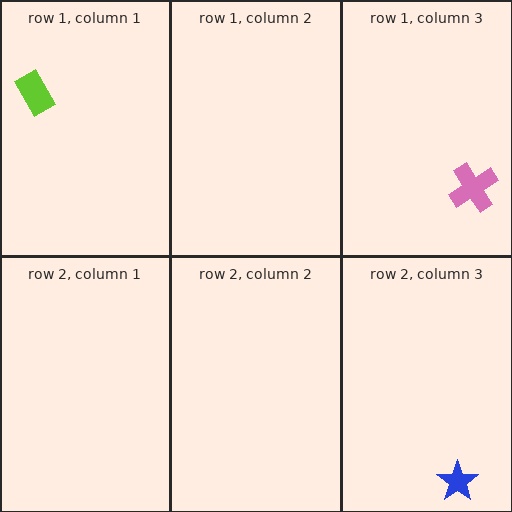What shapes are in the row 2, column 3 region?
The blue star.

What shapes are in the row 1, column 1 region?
The lime rectangle.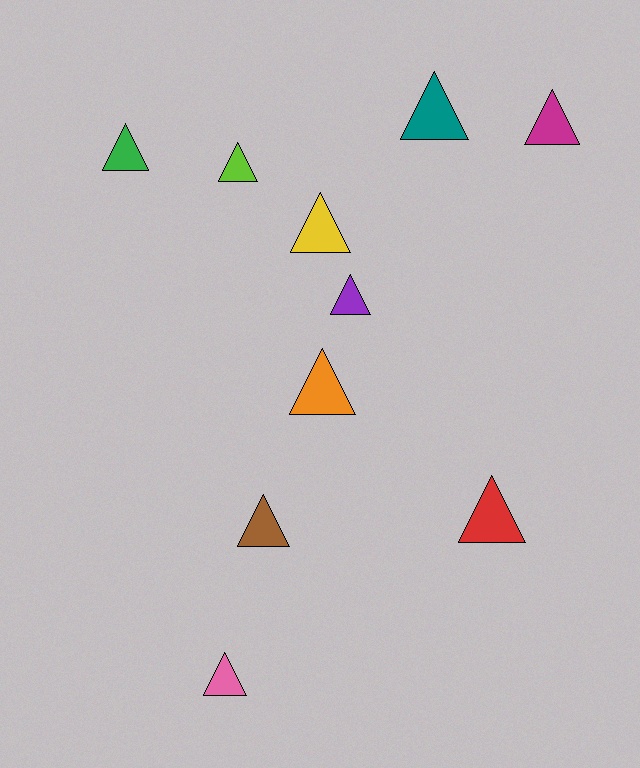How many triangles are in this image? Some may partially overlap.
There are 10 triangles.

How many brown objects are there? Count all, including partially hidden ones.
There is 1 brown object.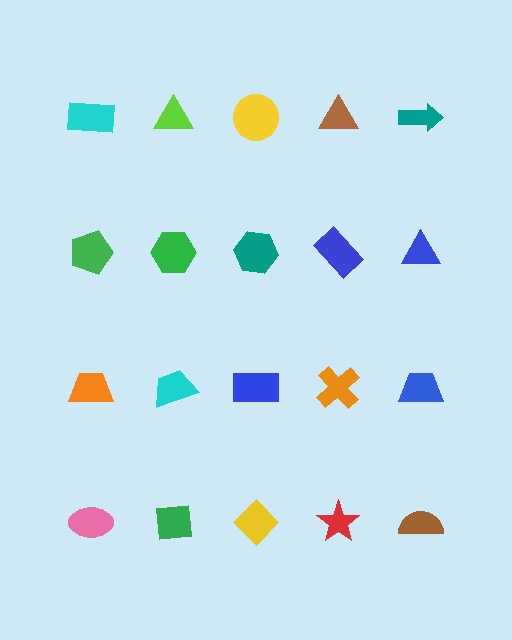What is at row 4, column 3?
A yellow diamond.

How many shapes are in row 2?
5 shapes.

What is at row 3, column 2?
A cyan trapezoid.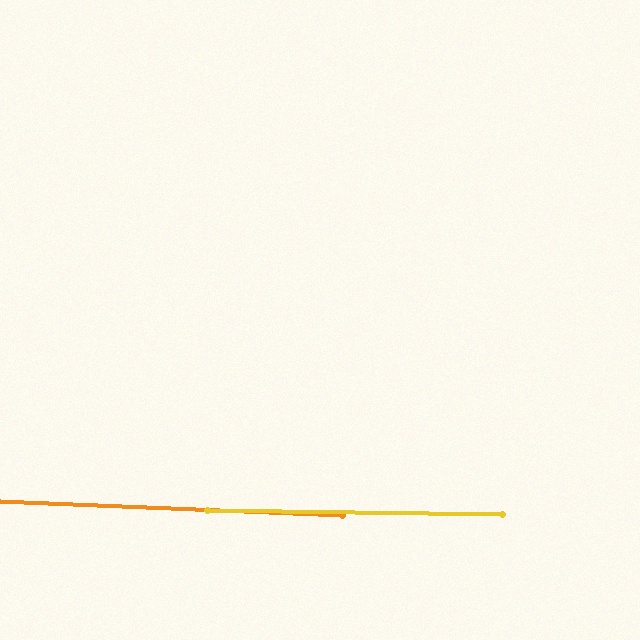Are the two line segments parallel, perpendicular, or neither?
Parallel — their directions differ by only 1.7°.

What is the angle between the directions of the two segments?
Approximately 2 degrees.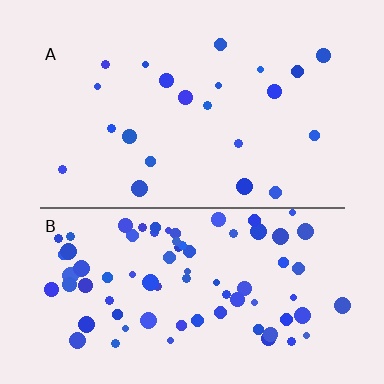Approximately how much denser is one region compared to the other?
Approximately 3.6× — region B over region A.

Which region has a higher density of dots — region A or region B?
B (the bottom).